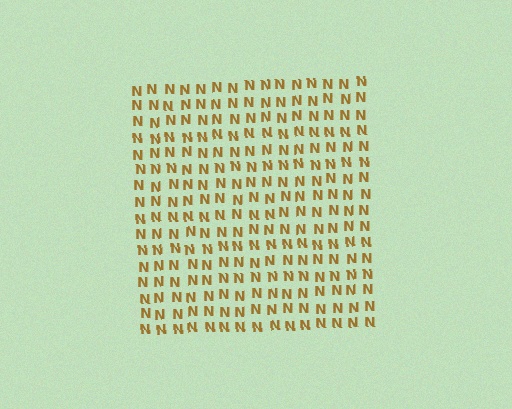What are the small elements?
The small elements are letter N's.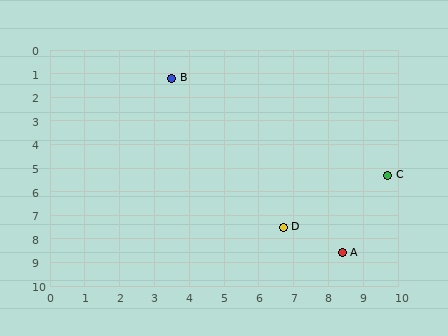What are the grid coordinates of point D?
Point D is at approximately (6.7, 7.5).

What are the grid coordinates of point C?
Point C is at approximately (9.7, 5.3).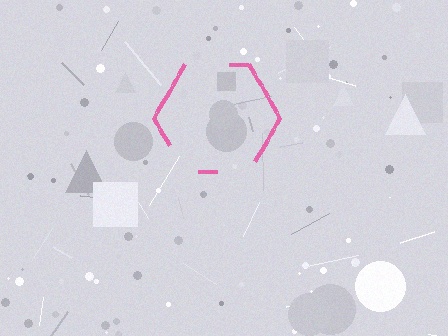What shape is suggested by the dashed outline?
The dashed outline suggests a hexagon.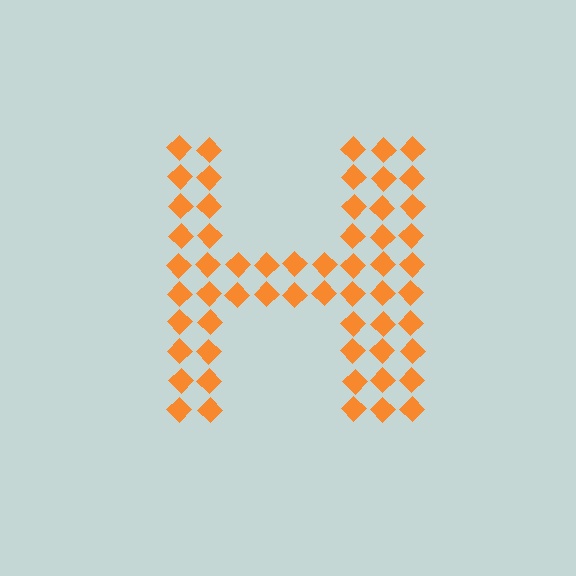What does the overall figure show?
The overall figure shows the letter H.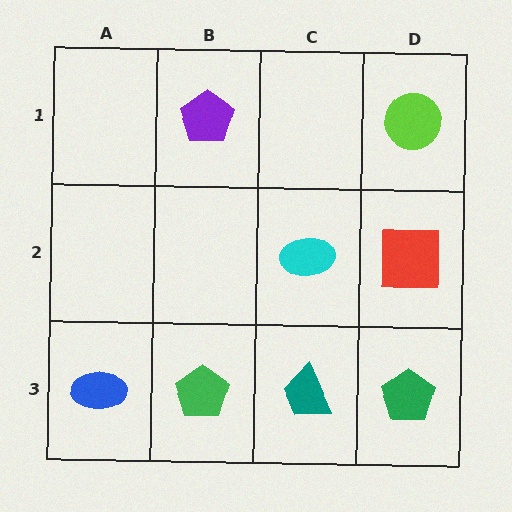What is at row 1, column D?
A lime circle.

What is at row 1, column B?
A purple pentagon.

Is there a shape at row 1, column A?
No, that cell is empty.